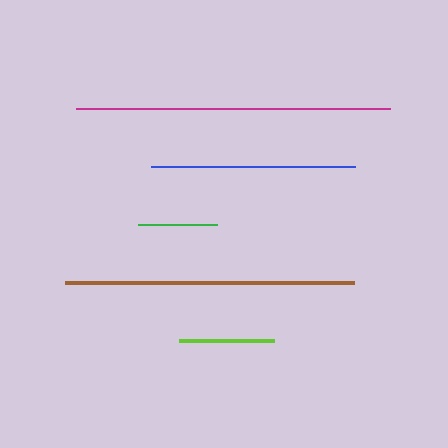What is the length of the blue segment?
The blue segment is approximately 204 pixels long.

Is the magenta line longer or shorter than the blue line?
The magenta line is longer than the blue line.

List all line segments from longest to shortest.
From longest to shortest: magenta, brown, blue, lime, green.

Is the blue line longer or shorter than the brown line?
The brown line is longer than the blue line.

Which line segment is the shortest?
The green line is the shortest at approximately 79 pixels.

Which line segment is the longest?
The magenta line is the longest at approximately 315 pixels.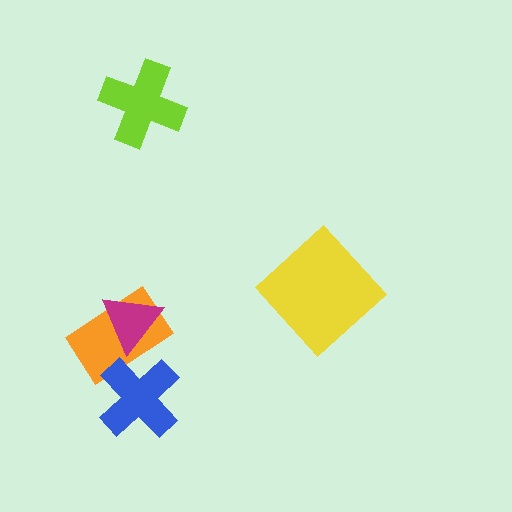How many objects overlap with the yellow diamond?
0 objects overlap with the yellow diamond.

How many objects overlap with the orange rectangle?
2 objects overlap with the orange rectangle.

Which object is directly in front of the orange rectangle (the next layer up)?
The magenta triangle is directly in front of the orange rectangle.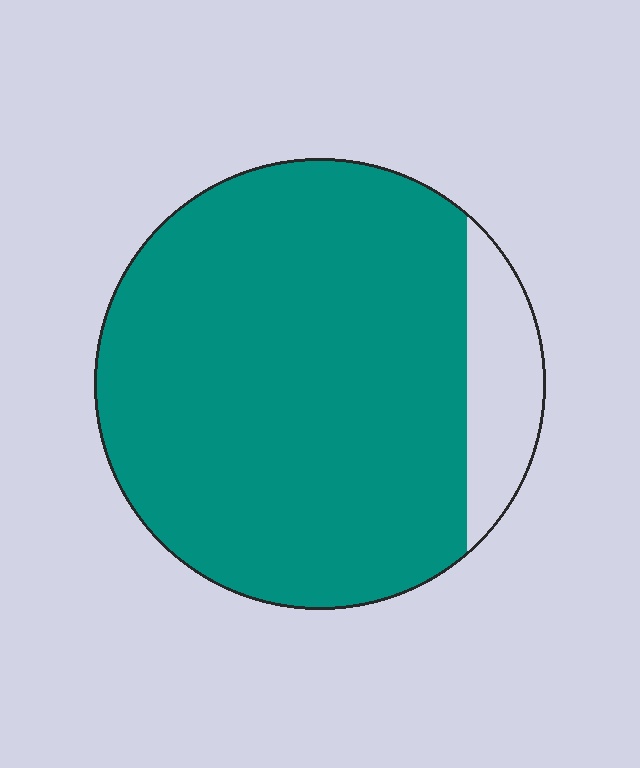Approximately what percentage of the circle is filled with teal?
Approximately 90%.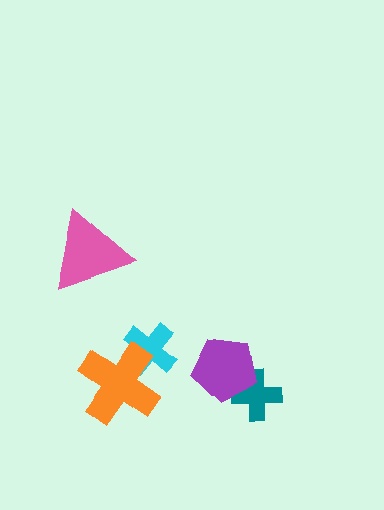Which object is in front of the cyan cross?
The orange cross is in front of the cyan cross.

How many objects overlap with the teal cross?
1 object overlaps with the teal cross.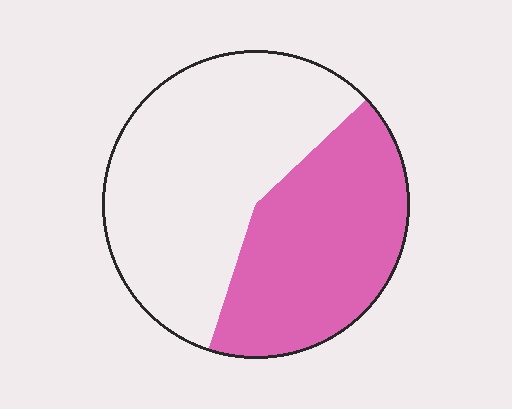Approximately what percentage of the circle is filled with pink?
Approximately 40%.